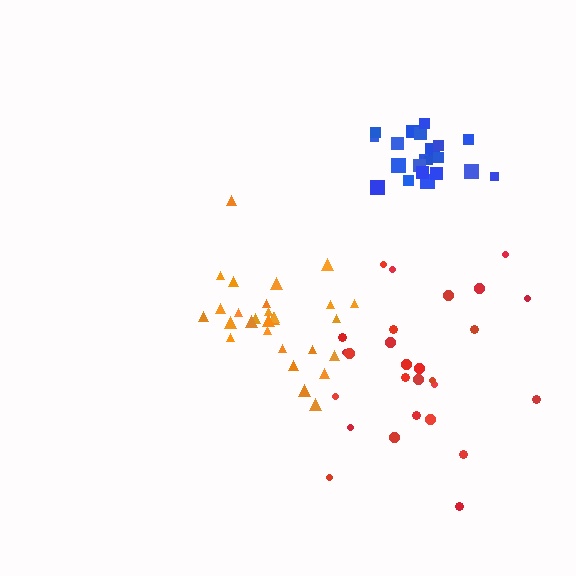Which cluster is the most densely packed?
Blue.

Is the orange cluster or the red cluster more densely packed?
Orange.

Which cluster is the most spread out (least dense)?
Red.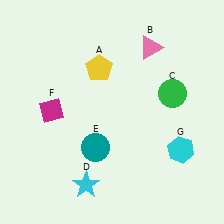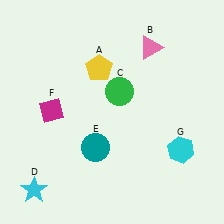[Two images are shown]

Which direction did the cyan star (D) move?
The cyan star (D) moved left.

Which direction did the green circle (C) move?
The green circle (C) moved left.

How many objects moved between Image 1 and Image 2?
2 objects moved between the two images.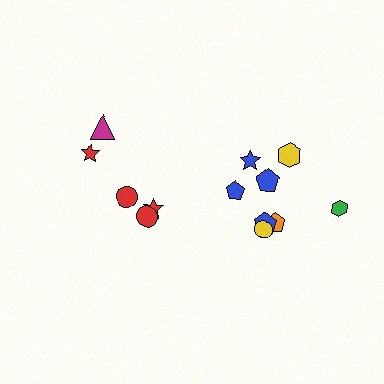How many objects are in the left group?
There are 5 objects.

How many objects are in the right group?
There are 8 objects.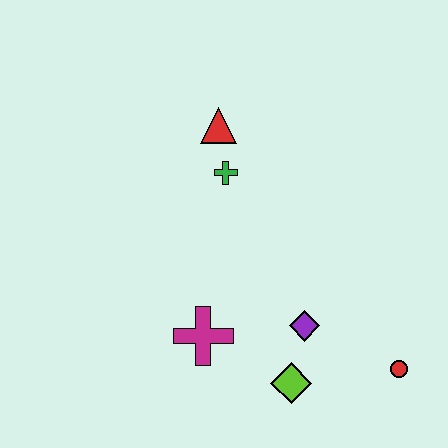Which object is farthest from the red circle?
The red triangle is farthest from the red circle.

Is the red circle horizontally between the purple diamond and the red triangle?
No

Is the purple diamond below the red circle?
No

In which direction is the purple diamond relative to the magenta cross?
The purple diamond is to the right of the magenta cross.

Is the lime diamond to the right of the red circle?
No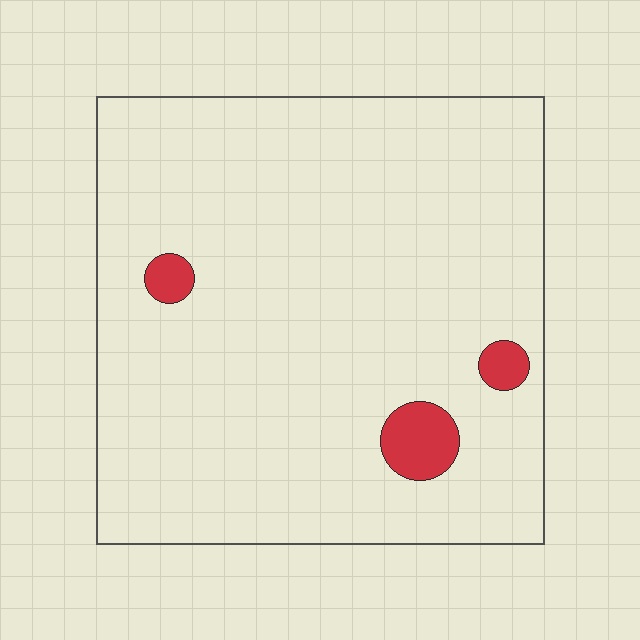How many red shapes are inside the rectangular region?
3.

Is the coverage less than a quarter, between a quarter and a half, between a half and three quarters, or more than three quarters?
Less than a quarter.